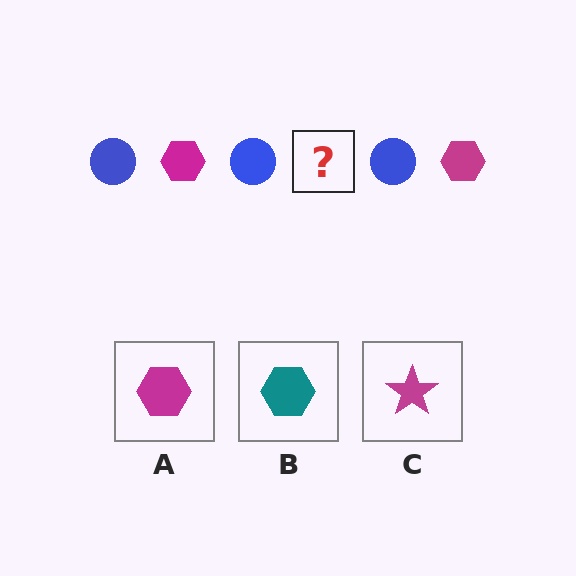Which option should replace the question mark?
Option A.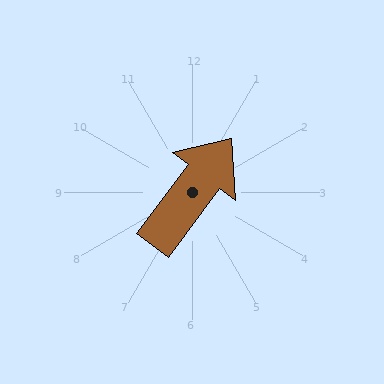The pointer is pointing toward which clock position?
Roughly 1 o'clock.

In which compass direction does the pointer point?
Northeast.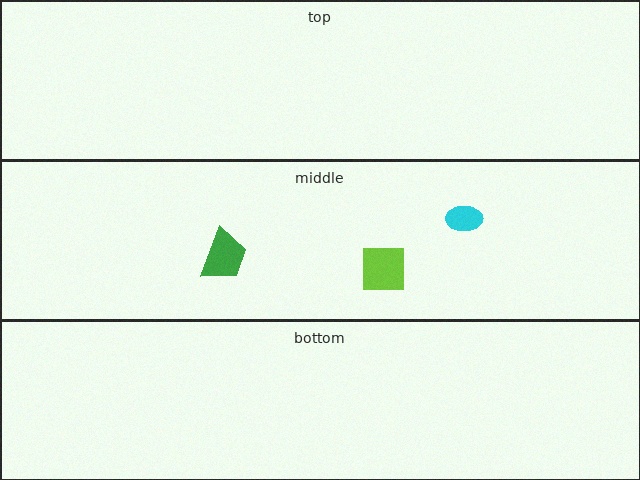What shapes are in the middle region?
The cyan ellipse, the lime square, the green trapezoid.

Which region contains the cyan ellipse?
The middle region.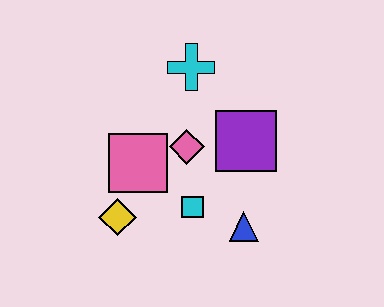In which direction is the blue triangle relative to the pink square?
The blue triangle is to the right of the pink square.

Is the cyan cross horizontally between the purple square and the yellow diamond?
Yes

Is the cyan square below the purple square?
Yes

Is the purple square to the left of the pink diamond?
No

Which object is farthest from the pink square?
The blue triangle is farthest from the pink square.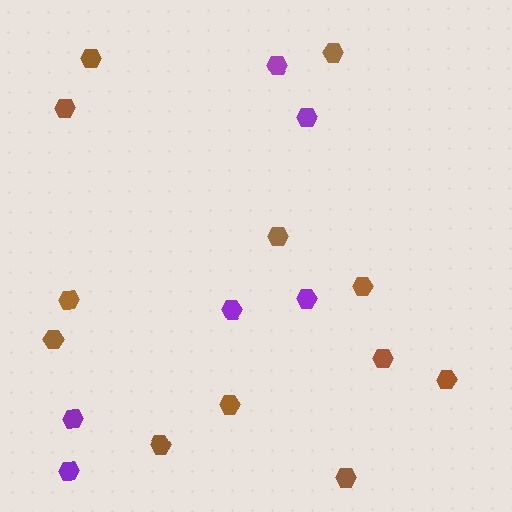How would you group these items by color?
There are 2 groups: one group of brown hexagons (12) and one group of purple hexagons (6).